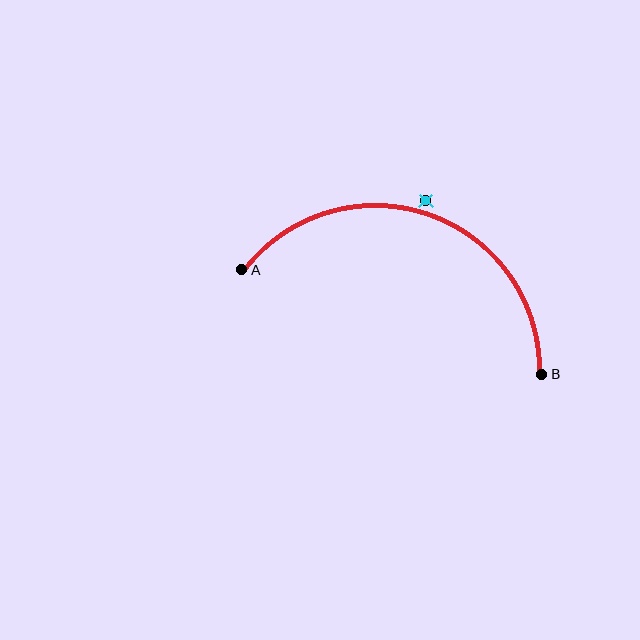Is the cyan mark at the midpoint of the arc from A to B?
No — the cyan mark does not lie on the arc at all. It sits slightly outside the curve.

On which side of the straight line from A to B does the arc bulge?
The arc bulges above the straight line connecting A and B.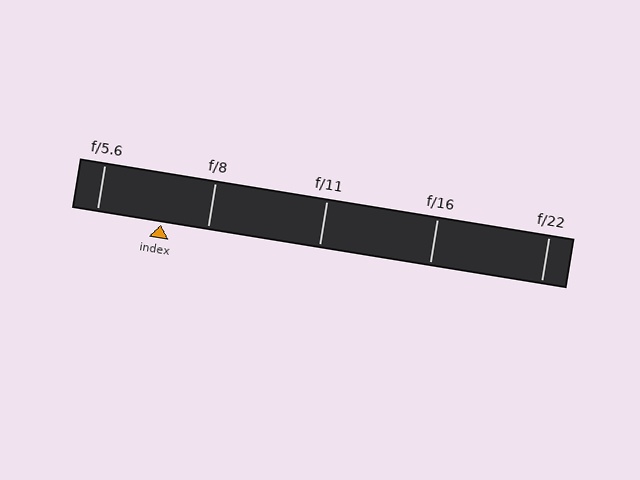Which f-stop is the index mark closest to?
The index mark is closest to f/8.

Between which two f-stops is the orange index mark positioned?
The index mark is between f/5.6 and f/8.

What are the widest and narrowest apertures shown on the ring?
The widest aperture shown is f/5.6 and the narrowest is f/22.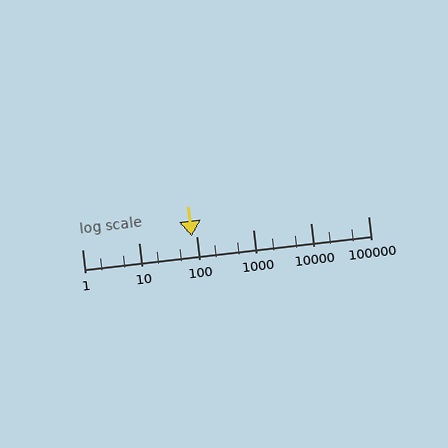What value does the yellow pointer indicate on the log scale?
The pointer indicates approximately 82.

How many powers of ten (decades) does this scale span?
The scale spans 5 decades, from 1 to 100000.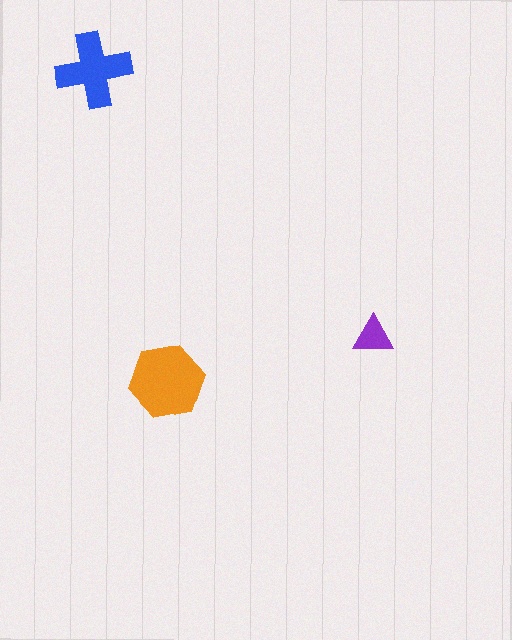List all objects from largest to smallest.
The orange hexagon, the blue cross, the purple triangle.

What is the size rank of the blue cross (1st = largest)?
2nd.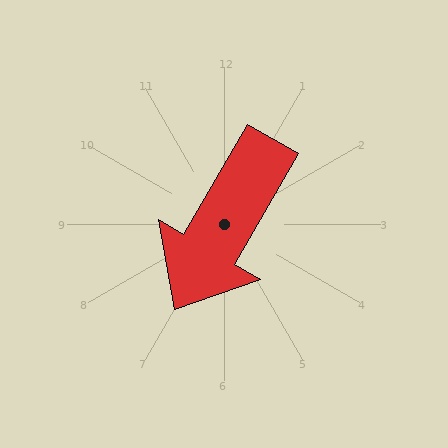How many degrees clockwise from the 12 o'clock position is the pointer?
Approximately 210 degrees.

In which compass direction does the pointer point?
Southwest.